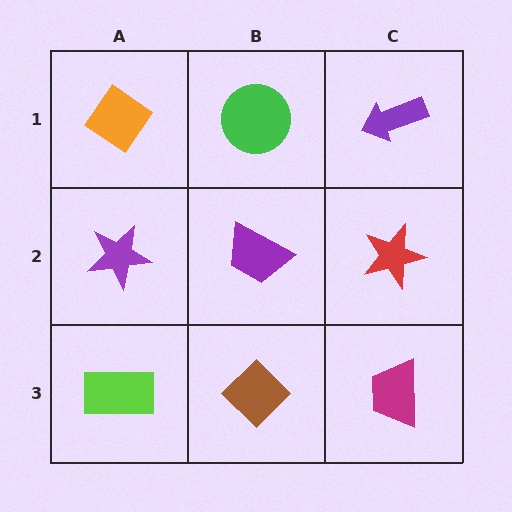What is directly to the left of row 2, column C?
A purple trapezoid.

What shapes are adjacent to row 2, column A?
An orange diamond (row 1, column A), a lime rectangle (row 3, column A), a purple trapezoid (row 2, column B).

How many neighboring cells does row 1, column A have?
2.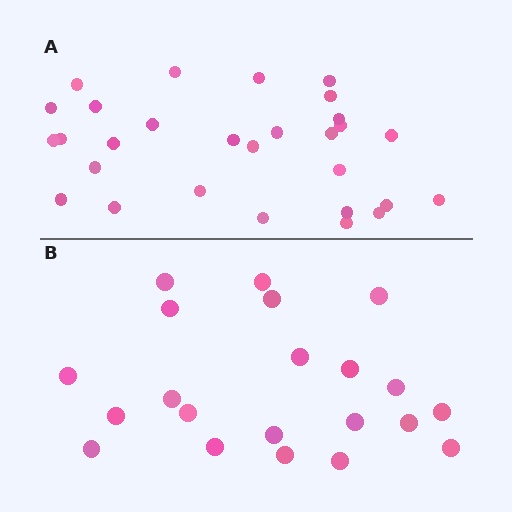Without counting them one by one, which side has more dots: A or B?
Region A (the top region) has more dots.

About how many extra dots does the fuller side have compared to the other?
Region A has roughly 8 or so more dots than region B.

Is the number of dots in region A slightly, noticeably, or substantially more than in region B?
Region A has noticeably more, but not dramatically so. The ratio is roughly 1.4 to 1.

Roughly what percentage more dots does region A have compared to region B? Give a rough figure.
About 40% more.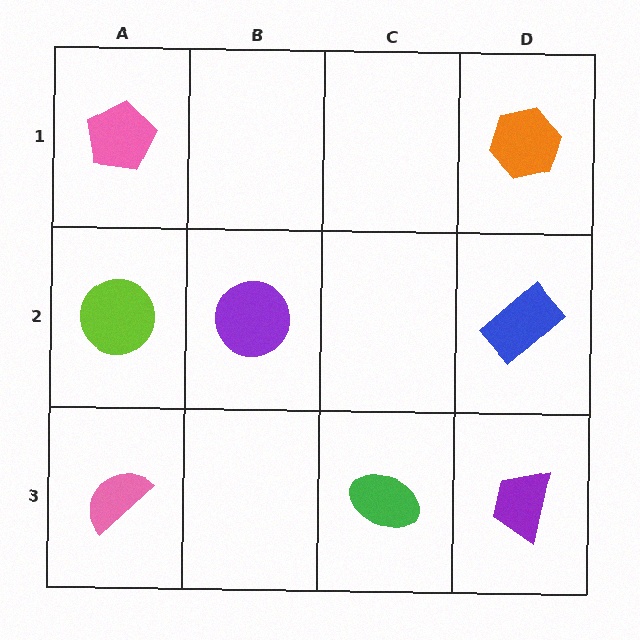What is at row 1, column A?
A pink pentagon.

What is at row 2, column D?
A blue rectangle.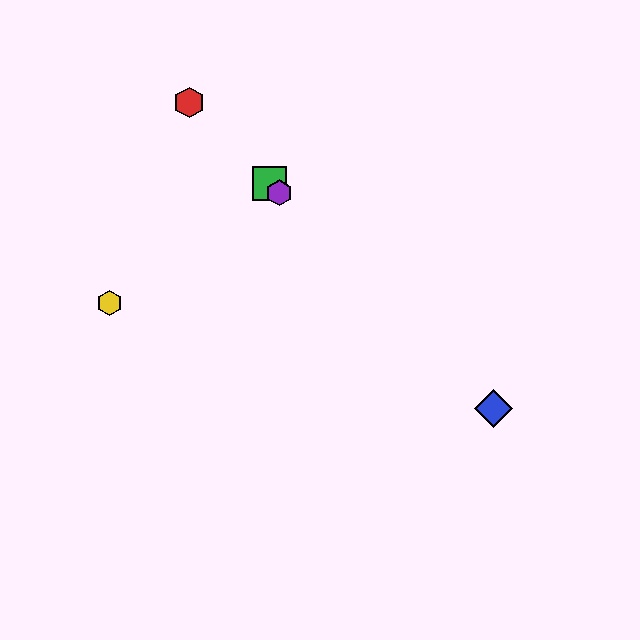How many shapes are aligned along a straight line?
4 shapes (the red hexagon, the blue diamond, the green square, the purple hexagon) are aligned along a straight line.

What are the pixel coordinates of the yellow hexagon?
The yellow hexagon is at (109, 303).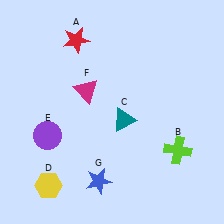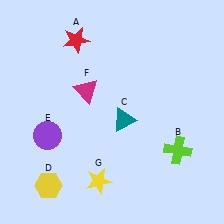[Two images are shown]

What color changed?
The star (G) changed from blue in Image 1 to yellow in Image 2.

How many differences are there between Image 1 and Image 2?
There is 1 difference between the two images.